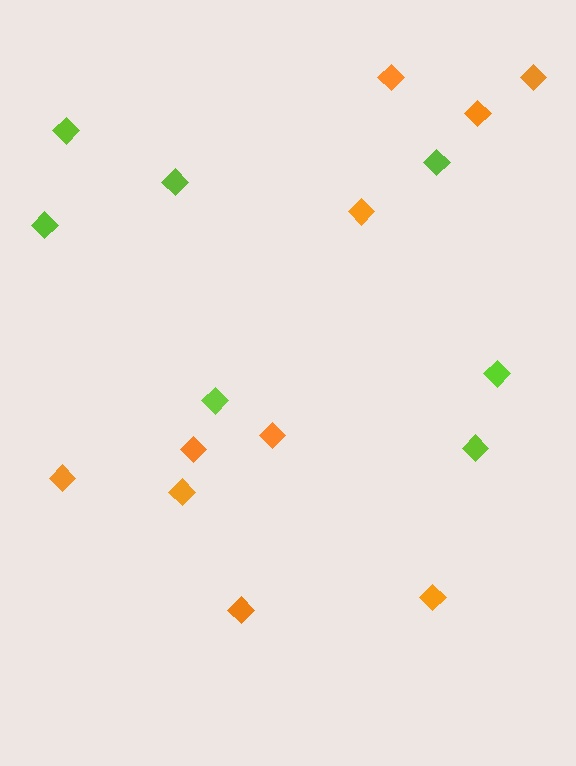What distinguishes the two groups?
There are 2 groups: one group of orange diamonds (10) and one group of lime diamonds (7).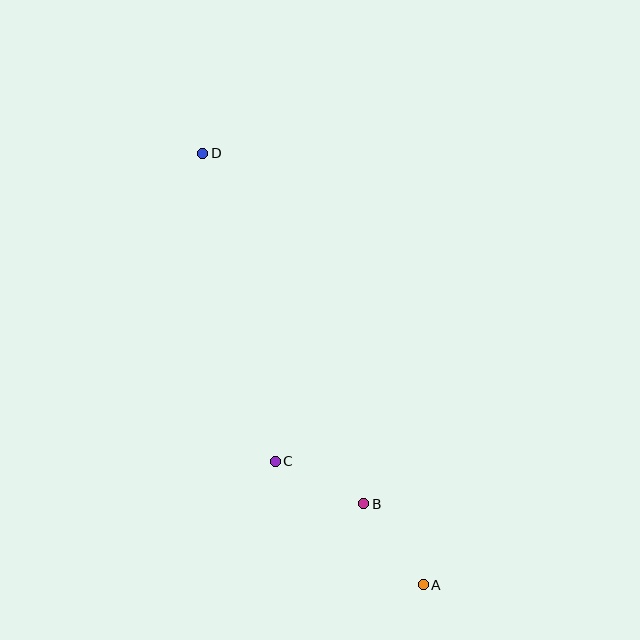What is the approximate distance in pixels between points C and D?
The distance between C and D is approximately 316 pixels.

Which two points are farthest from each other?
Points A and D are farthest from each other.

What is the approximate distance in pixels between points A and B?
The distance between A and B is approximately 101 pixels.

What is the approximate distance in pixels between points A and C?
The distance between A and C is approximately 193 pixels.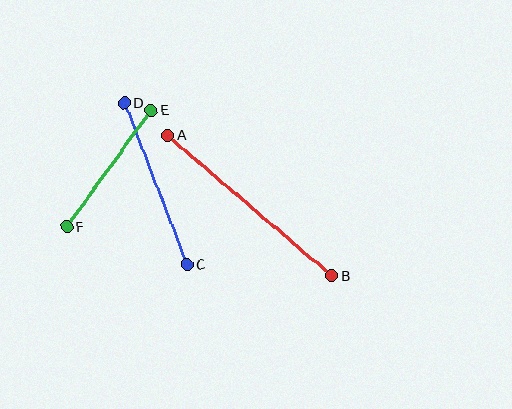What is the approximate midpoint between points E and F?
The midpoint is at approximately (109, 169) pixels.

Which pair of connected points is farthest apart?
Points A and B are farthest apart.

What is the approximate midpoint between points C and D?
The midpoint is at approximately (156, 184) pixels.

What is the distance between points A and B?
The distance is approximately 215 pixels.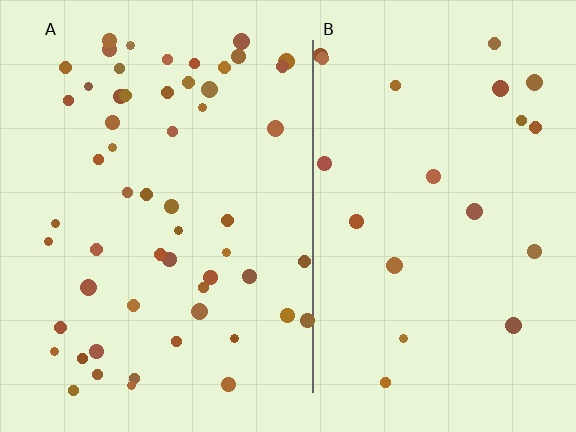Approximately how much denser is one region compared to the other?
Approximately 2.7× — region A over region B.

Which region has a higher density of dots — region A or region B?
A (the left).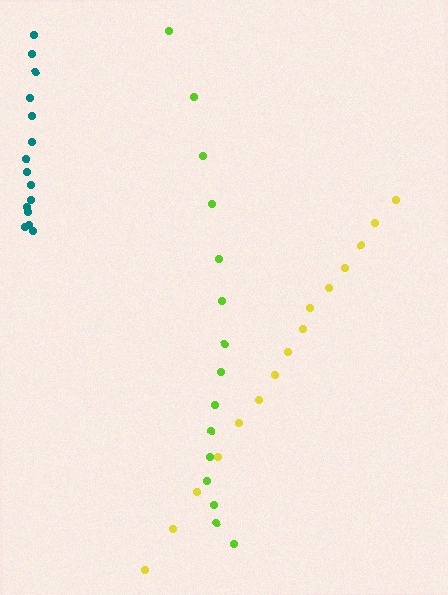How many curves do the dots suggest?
There are 3 distinct paths.